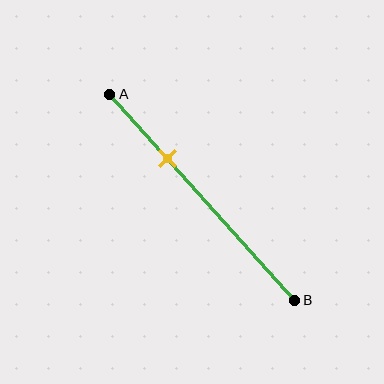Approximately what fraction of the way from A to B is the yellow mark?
The yellow mark is approximately 30% of the way from A to B.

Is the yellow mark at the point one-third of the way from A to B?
Yes, the mark is approximately at the one-third point.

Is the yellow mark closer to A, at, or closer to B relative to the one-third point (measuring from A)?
The yellow mark is approximately at the one-third point of segment AB.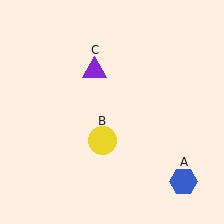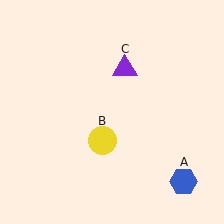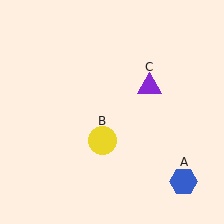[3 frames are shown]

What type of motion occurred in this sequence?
The purple triangle (object C) rotated clockwise around the center of the scene.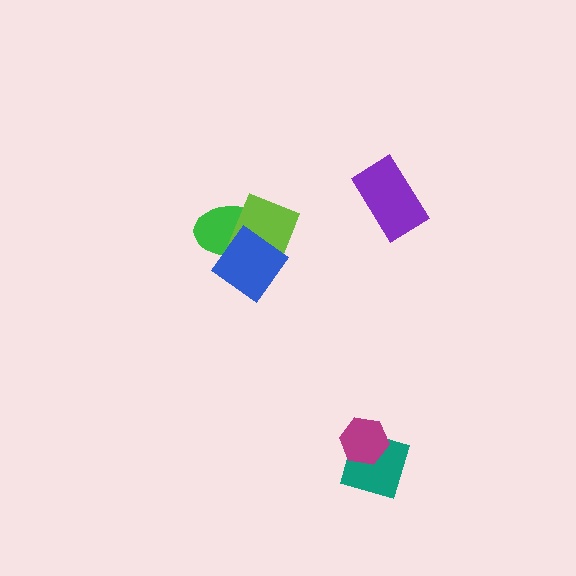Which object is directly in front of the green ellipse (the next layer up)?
The lime square is directly in front of the green ellipse.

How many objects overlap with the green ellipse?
2 objects overlap with the green ellipse.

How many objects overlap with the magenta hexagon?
1 object overlaps with the magenta hexagon.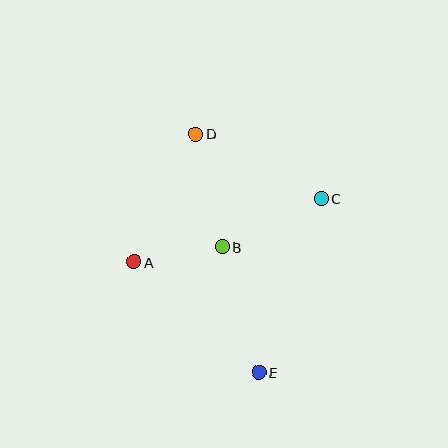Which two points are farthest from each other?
Points D and E are farthest from each other.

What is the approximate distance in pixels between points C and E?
The distance between C and E is approximately 185 pixels.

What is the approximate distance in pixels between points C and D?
The distance between C and D is approximately 141 pixels.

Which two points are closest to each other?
Points A and B are closest to each other.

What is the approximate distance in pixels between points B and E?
The distance between B and E is approximately 131 pixels.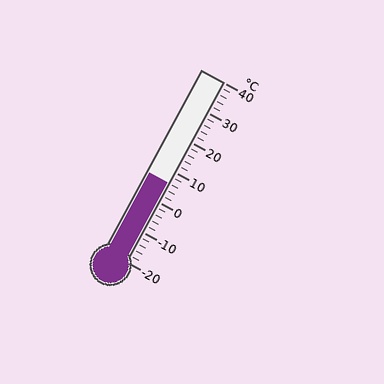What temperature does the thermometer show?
The thermometer shows approximately 6°C.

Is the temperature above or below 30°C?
The temperature is below 30°C.